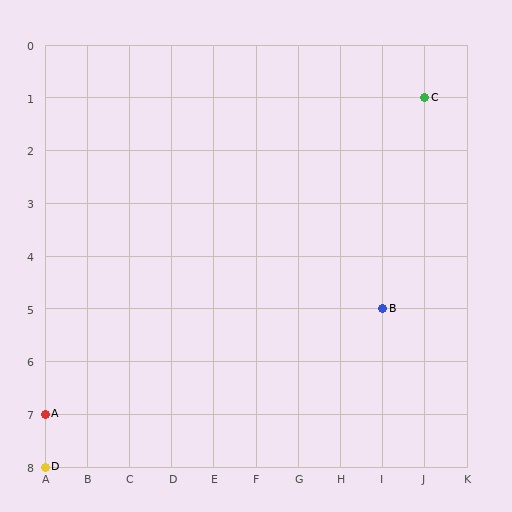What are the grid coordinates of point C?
Point C is at grid coordinates (J, 1).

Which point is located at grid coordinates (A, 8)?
Point D is at (A, 8).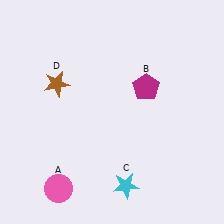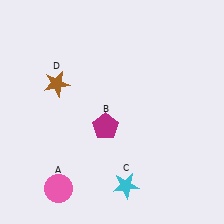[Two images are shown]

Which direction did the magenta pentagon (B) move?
The magenta pentagon (B) moved left.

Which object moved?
The magenta pentagon (B) moved left.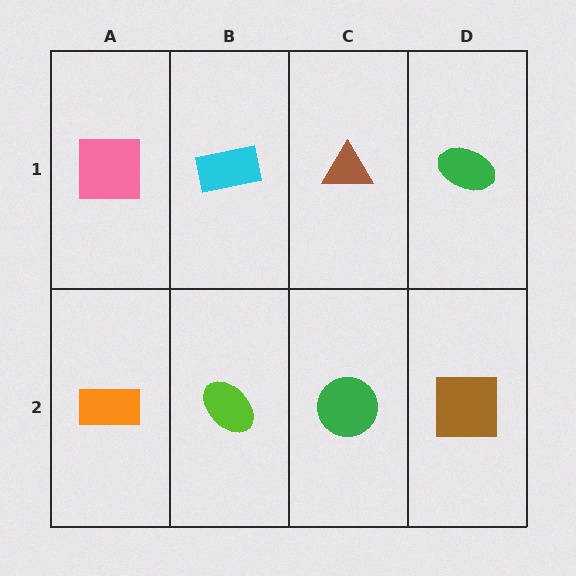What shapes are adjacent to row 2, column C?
A brown triangle (row 1, column C), a lime ellipse (row 2, column B), a brown square (row 2, column D).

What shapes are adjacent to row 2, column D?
A green ellipse (row 1, column D), a green circle (row 2, column C).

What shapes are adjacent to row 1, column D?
A brown square (row 2, column D), a brown triangle (row 1, column C).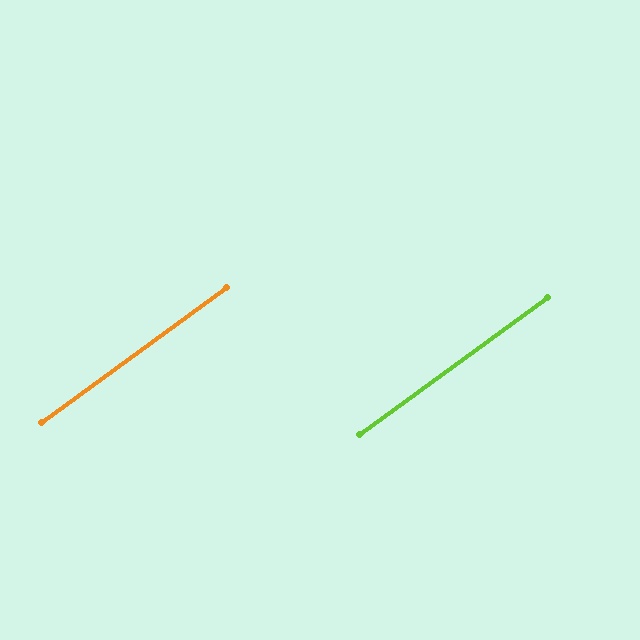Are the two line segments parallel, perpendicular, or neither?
Parallel — their directions differ by only 0.2°.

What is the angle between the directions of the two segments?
Approximately 0 degrees.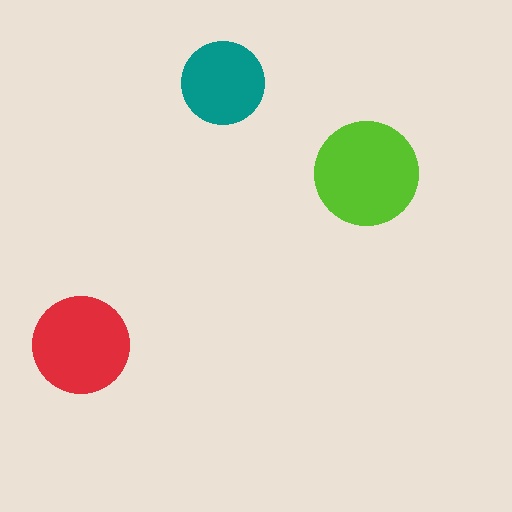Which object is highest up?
The teal circle is topmost.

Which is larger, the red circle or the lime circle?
The lime one.